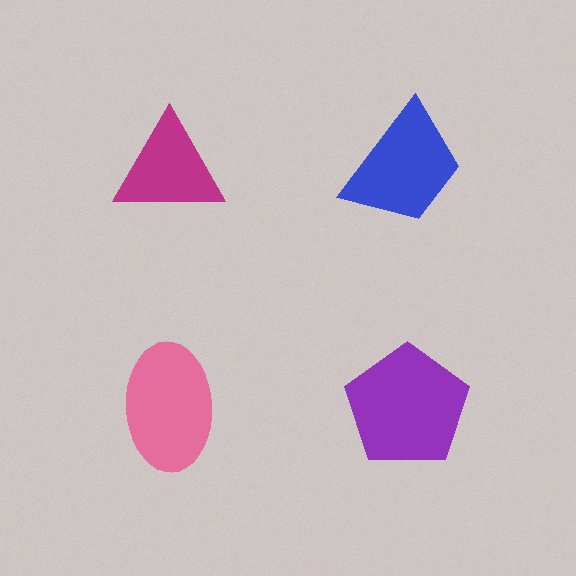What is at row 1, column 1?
A magenta triangle.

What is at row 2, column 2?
A purple pentagon.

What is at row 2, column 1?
A pink ellipse.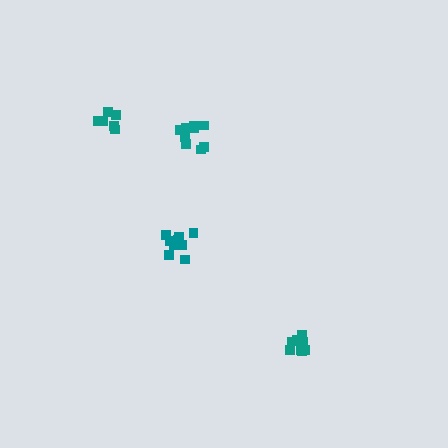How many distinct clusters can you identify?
There are 4 distinct clusters.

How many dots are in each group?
Group 1: 9 dots, Group 2: 9 dots, Group 3: 6 dots, Group 4: 9 dots (33 total).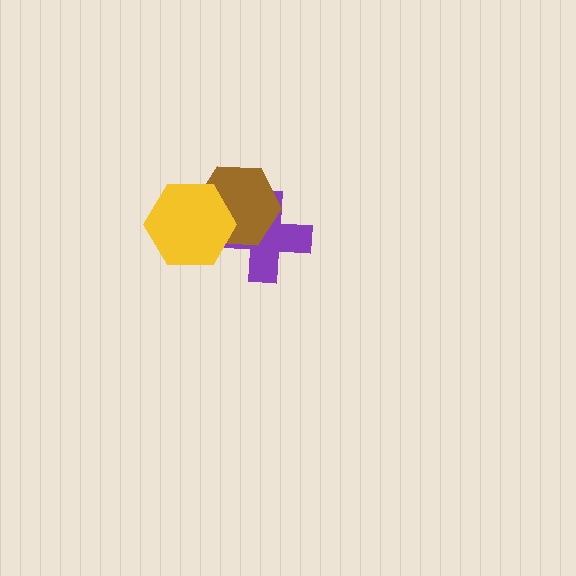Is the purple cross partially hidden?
Yes, it is partially covered by another shape.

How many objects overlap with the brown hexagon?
2 objects overlap with the brown hexagon.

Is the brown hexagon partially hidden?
Yes, it is partially covered by another shape.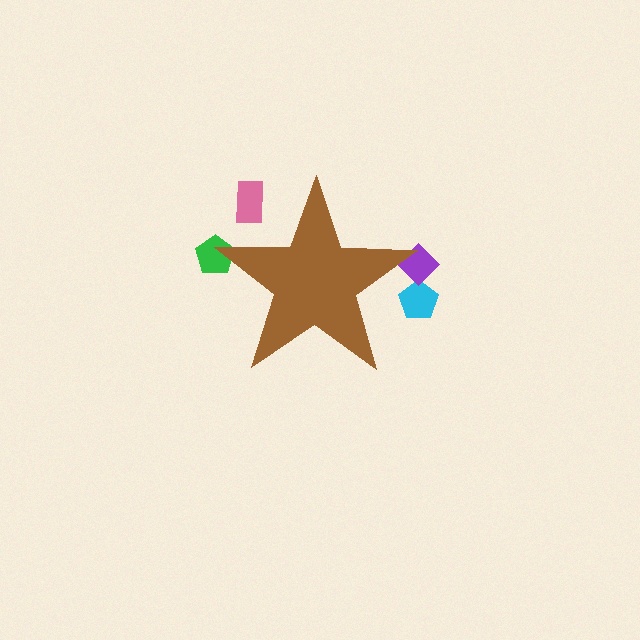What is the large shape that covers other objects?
A brown star.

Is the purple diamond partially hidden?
Yes, the purple diamond is partially hidden behind the brown star.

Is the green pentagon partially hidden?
Yes, the green pentagon is partially hidden behind the brown star.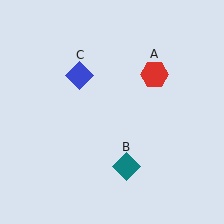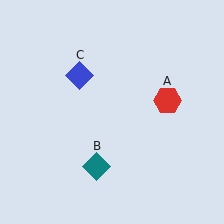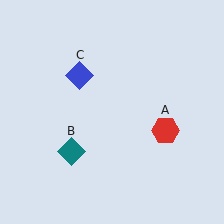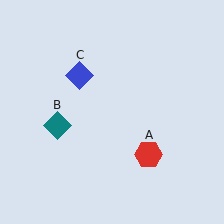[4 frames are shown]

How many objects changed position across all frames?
2 objects changed position: red hexagon (object A), teal diamond (object B).